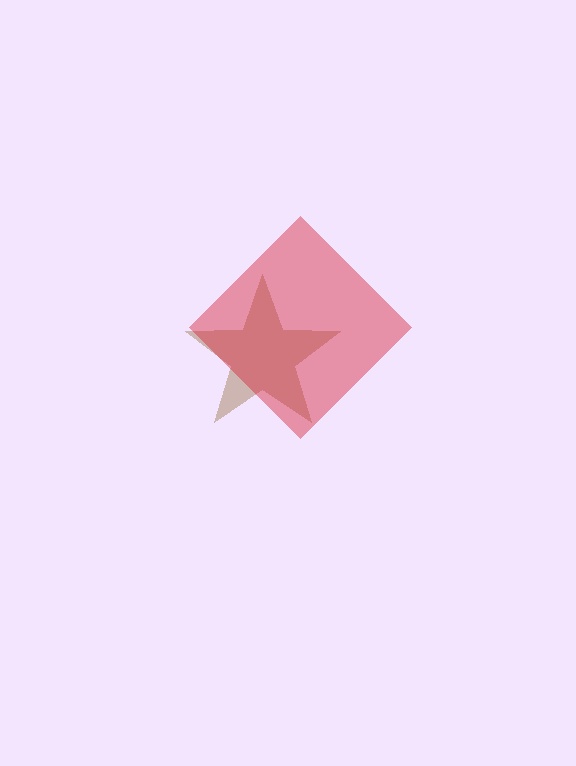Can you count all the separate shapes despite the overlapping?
Yes, there are 2 separate shapes.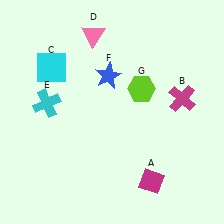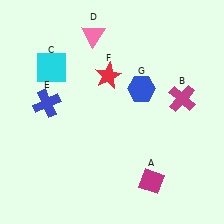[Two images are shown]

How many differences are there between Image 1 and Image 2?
There are 3 differences between the two images.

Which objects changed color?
E changed from cyan to blue. F changed from blue to red. G changed from lime to blue.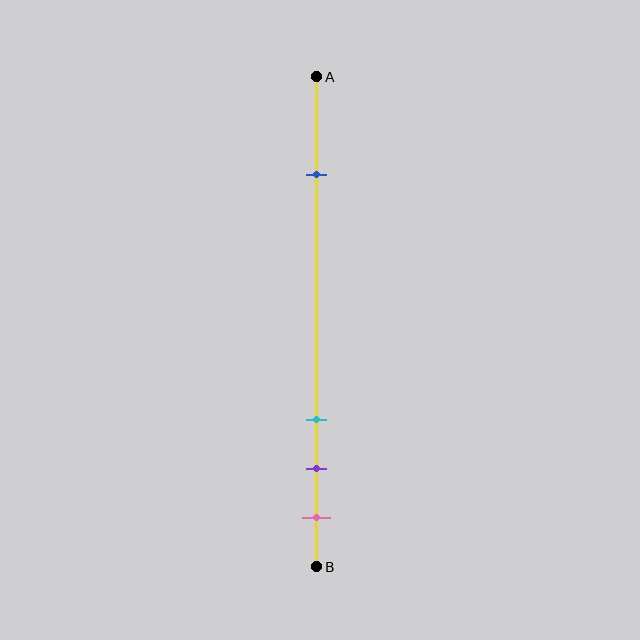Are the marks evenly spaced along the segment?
No, the marks are not evenly spaced.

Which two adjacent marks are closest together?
The purple and pink marks are the closest adjacent pair.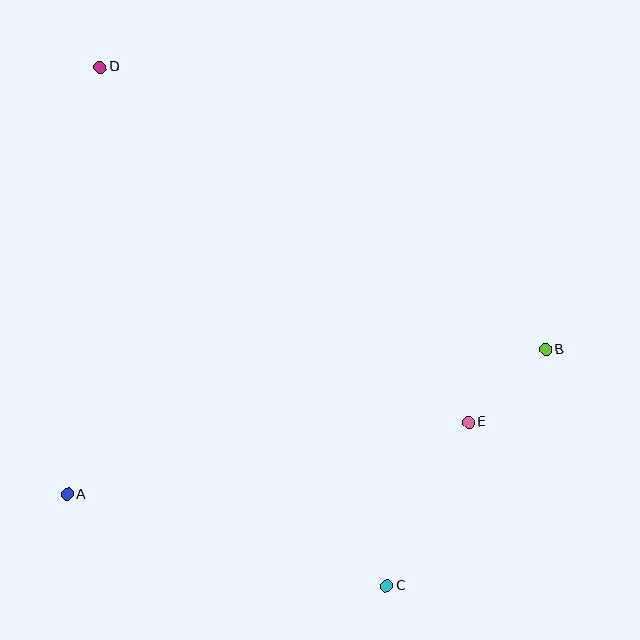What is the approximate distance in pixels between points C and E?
The distance between C and E is approximately 183 pixels.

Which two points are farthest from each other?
Points C and D are farthest from each other.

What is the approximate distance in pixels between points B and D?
The distance between B and D is approximately 528 pixels.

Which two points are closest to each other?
Points B and E are closest to each other.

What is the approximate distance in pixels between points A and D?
The distance between A and D is approximately 428 pixels.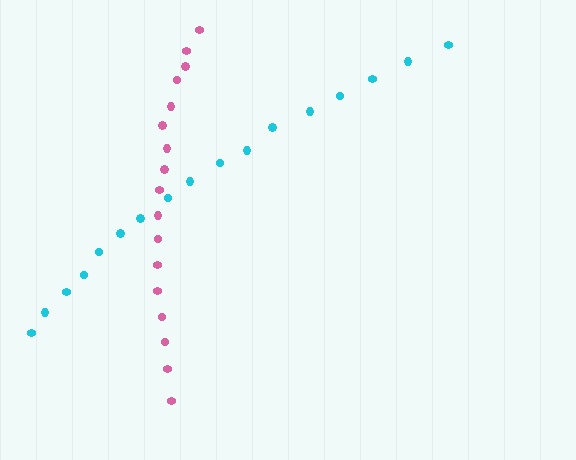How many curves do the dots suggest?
There are 2 distinct paths.